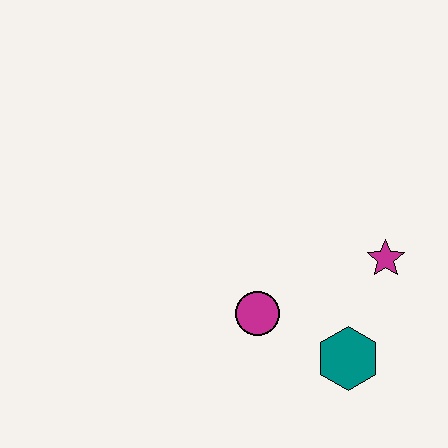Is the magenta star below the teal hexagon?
No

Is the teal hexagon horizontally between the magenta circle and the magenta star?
Yes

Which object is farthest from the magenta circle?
The magenta star is farthest from the magenta circle.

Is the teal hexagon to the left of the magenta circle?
No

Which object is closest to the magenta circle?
The teal hexagon is closest to the magenta circle.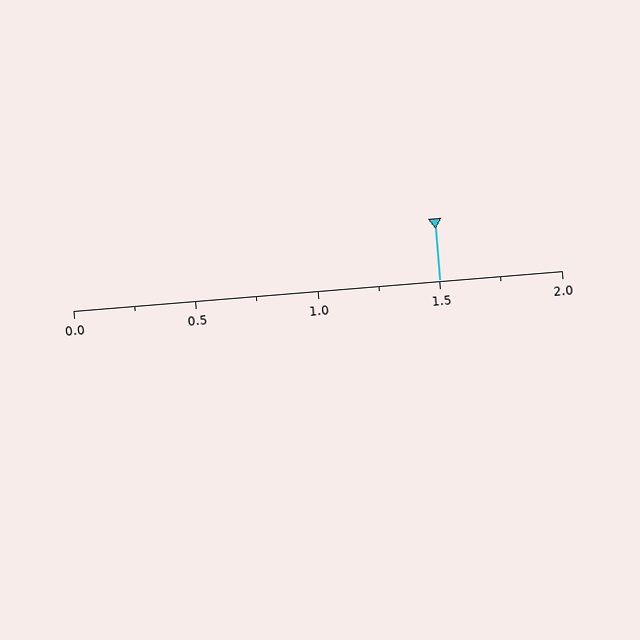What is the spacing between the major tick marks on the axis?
The major ticks are spaced 0.5 apart.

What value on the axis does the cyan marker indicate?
The marker indicates approximately 1.5.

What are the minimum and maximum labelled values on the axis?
The axis runs from 0.0 to 2.0.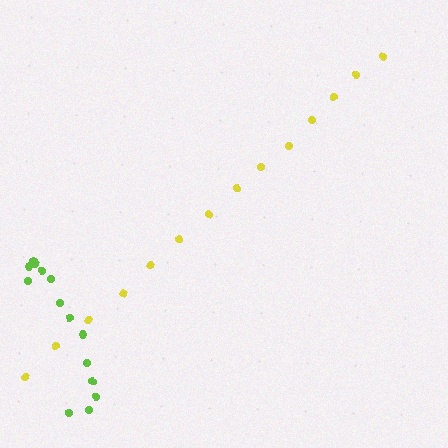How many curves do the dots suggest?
There are 2 distinct paths.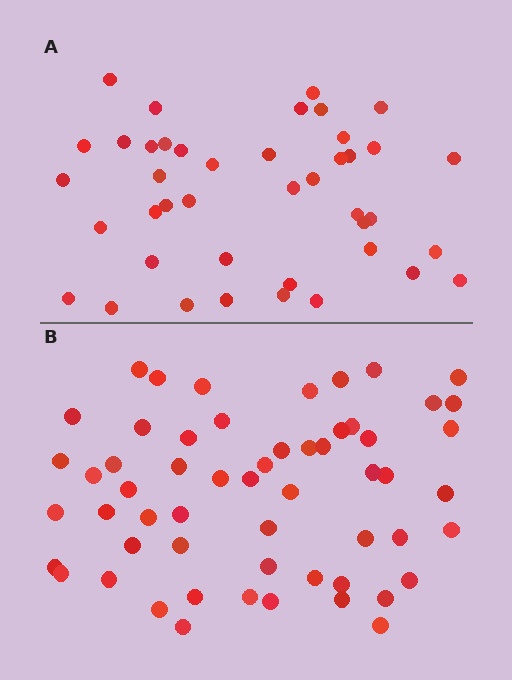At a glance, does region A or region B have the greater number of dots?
Region B (the bottom region) has more dots.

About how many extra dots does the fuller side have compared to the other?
Region B has approximately 15 more dots than region A.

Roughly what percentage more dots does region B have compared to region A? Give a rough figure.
About 35% more.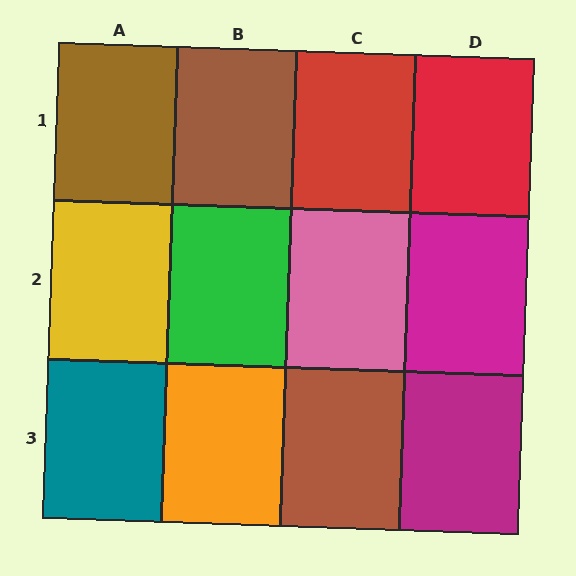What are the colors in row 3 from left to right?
Teal, orange, brown, magenta.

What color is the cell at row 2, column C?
Pink.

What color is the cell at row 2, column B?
Green.